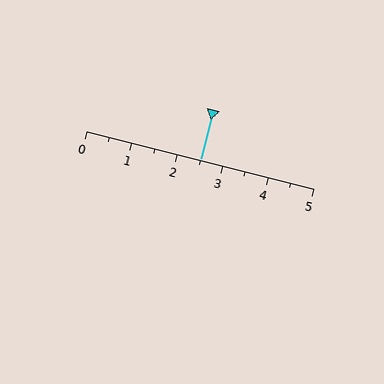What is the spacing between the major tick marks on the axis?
The major ticks are spaced 1 apart.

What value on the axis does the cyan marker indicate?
The marker indicates approximately 2.5.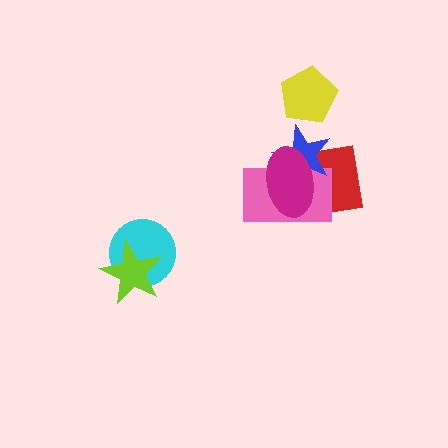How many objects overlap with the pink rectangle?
3 objects overlap with the pink rectangle.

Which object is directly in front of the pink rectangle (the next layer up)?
The blue star is directly in front of the pink rectangle.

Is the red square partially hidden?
Yes, it is partially covered by another shape.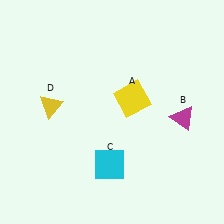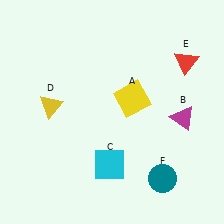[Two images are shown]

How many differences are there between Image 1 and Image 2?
There are 2 differences between the two images.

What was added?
A red triangle (E), a teal circle (F) were added in Image 2.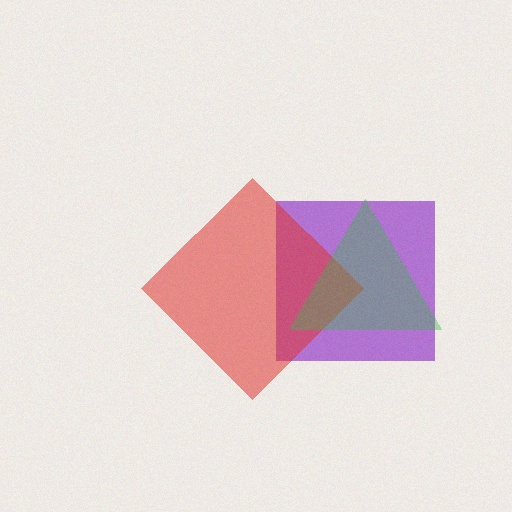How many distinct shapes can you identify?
There are 3 distinct shapes: a purple square, a red diamond, a green triangle.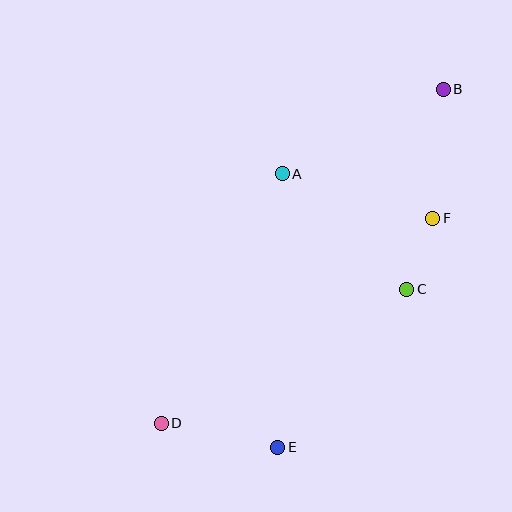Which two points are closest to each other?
Points C and F are closest to each other.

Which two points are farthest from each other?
Points B and D are farthest from each other.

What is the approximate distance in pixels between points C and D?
The distance between C and D is approximately 280 pixels.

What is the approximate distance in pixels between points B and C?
The distance between B and C is approximately 203 pixels.